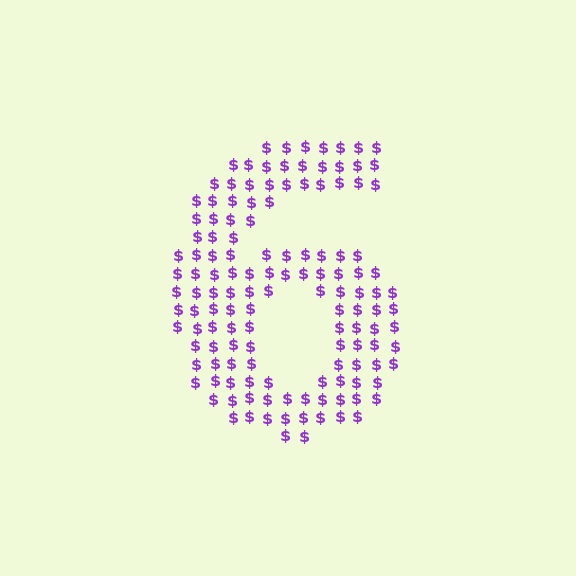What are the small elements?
The small elements are dollar signs.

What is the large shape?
The large shape is the digit 6.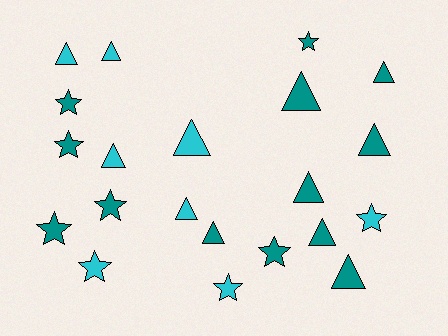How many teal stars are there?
There are 6 teal stars.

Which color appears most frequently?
Teal, with 13 objects.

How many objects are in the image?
There are 21 objects.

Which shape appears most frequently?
Triangle, with 12 objects.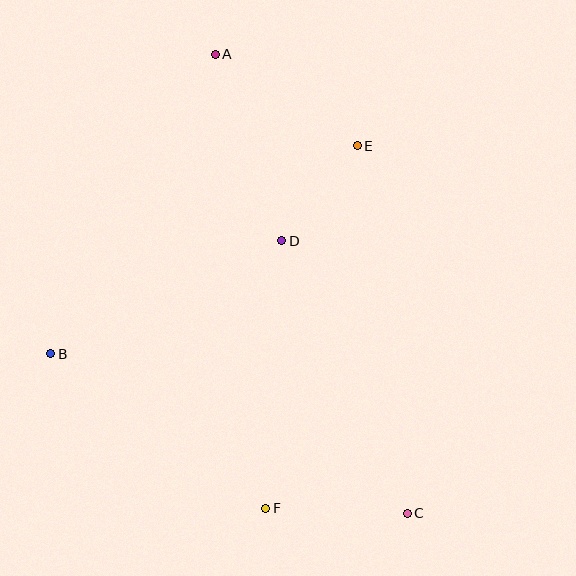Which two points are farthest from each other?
Points A and C are farthest from each other.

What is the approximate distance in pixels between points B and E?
The distance between B and E is approximately 371 pixels.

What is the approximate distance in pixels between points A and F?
The distance between A and F is approximately 457 pixels.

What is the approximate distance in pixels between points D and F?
The distance between D and F is approximately 268 pixels.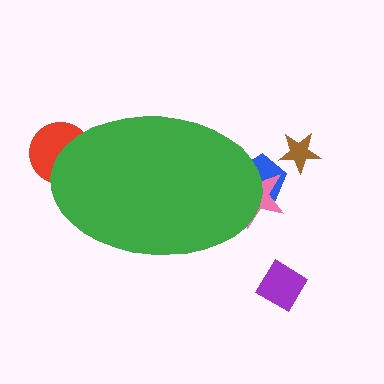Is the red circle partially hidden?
Yes, the red circle is partially hidden behind the green ellipse.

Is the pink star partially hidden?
Yes, the pink star is partially hidden behind the green ellipse.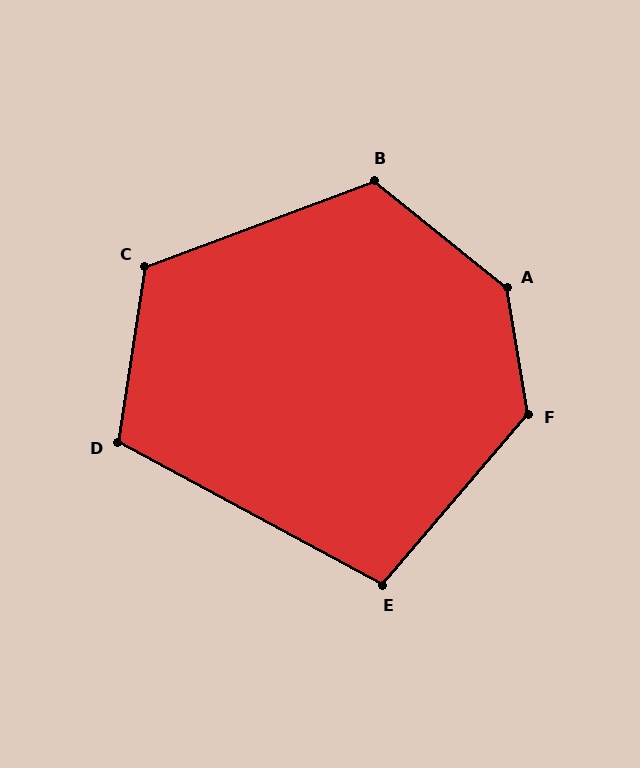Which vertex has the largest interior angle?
A, at approximately 138 degrees.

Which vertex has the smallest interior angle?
E, at approximately 102 degrees.